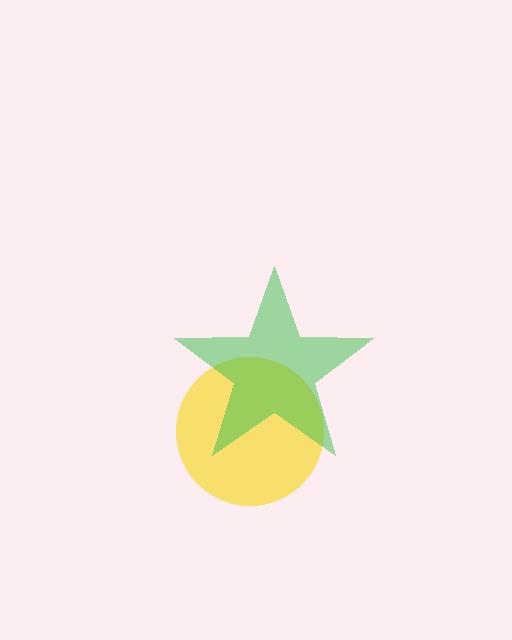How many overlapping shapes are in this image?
There are 2 overlapping shapes in the image.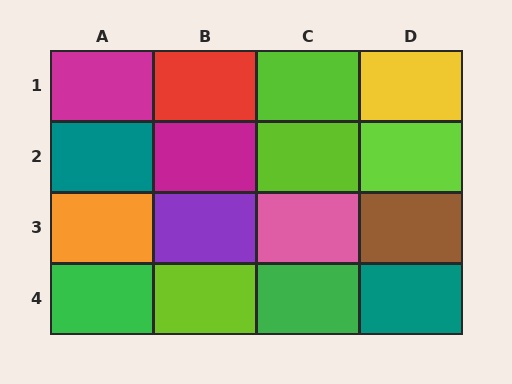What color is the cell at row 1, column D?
Yellow.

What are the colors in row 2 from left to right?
Teal, magenta, lime, lime.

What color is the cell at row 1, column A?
Magenta.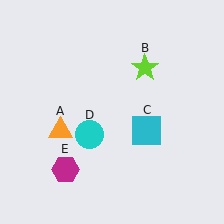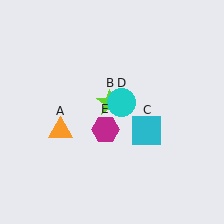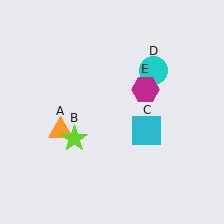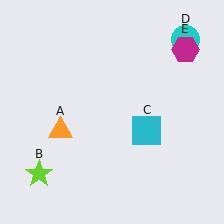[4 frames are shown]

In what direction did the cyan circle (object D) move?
The cyan circle (object D) moved up and to the right.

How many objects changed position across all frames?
3 objects changed position: lime star (object B), cyan circle (object D), magenta hexagon (object E).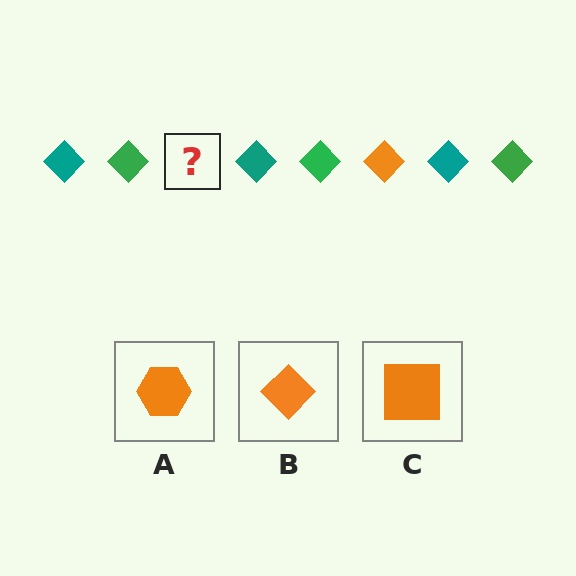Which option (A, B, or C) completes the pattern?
B.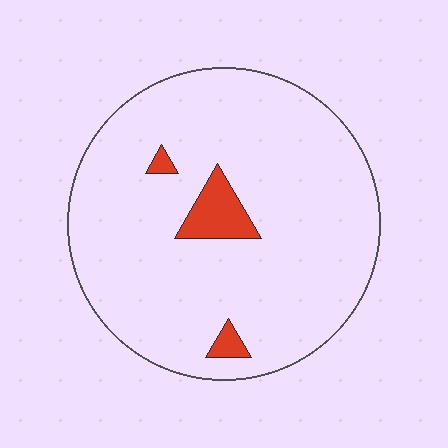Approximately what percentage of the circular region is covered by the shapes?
Approximately 5%.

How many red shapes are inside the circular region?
3.